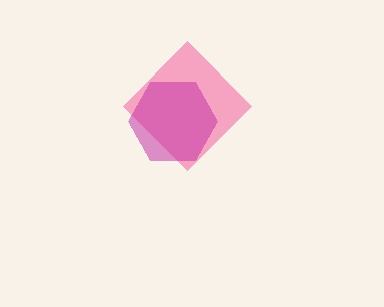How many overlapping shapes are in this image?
There are 2 overlapping shapes in the image.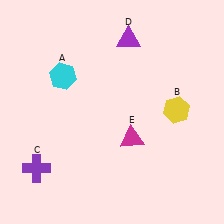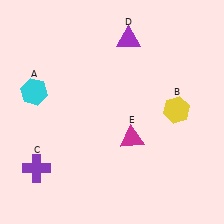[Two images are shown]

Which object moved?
The cyan hexagon (A) moved left.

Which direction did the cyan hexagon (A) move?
The cyan hexagon (A) moved left.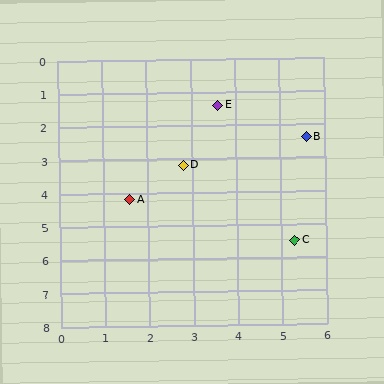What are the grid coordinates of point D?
Point D is at approximately (2.8, 3.2).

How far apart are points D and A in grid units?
Points D and A are about 1.6 grid units apart.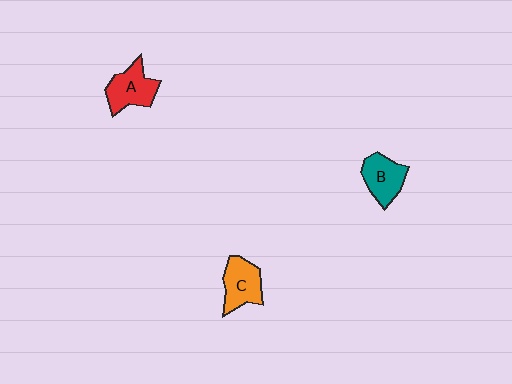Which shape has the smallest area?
Shape B (teal).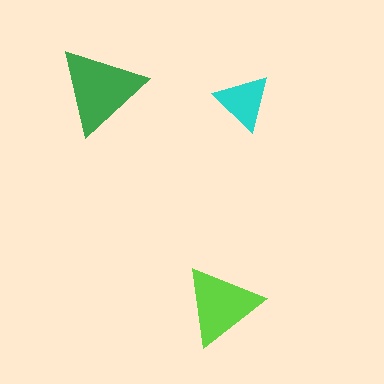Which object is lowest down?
The lime triangle is bottommost.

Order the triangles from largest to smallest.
the green one, the lime one, the cyan one.